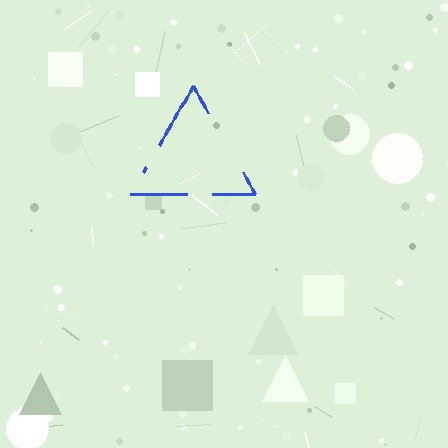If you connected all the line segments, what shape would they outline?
They would outline a triangle.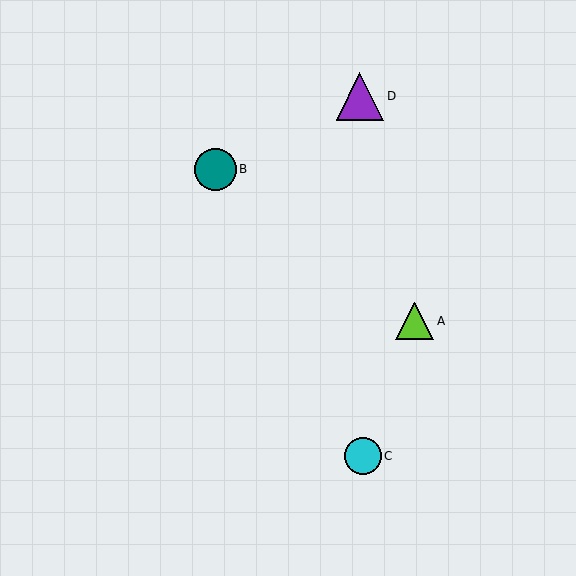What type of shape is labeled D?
Shape D is a purple triangle.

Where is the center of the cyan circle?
The center of the cyan circle is at (363, 456).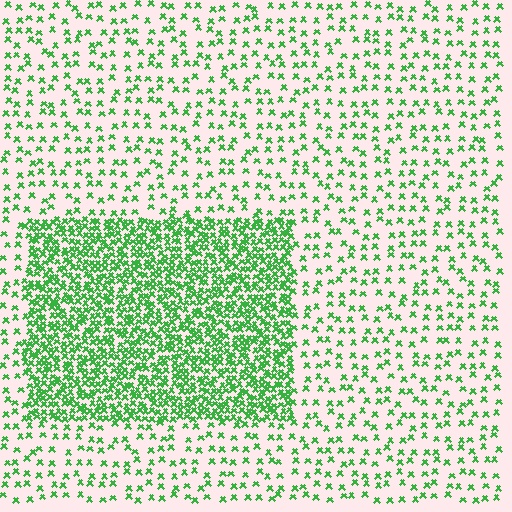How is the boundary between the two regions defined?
The boundary is defined by a change in element density (approximately 3.1x ratio). All elements are the same color, size, and shape.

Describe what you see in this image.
The image contains small green elements arranged at two different densities. A rectangle-shaped region is visible where the elements are more densely packed than the surrounding area.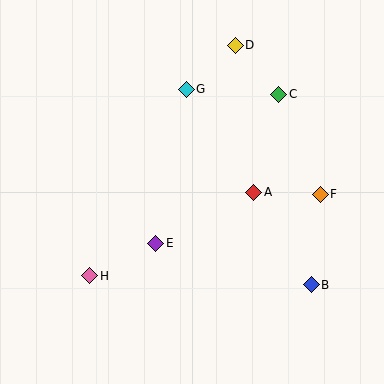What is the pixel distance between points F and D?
The distance between F and D is 171 pixels.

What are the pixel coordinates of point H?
Point H is at (90, 276).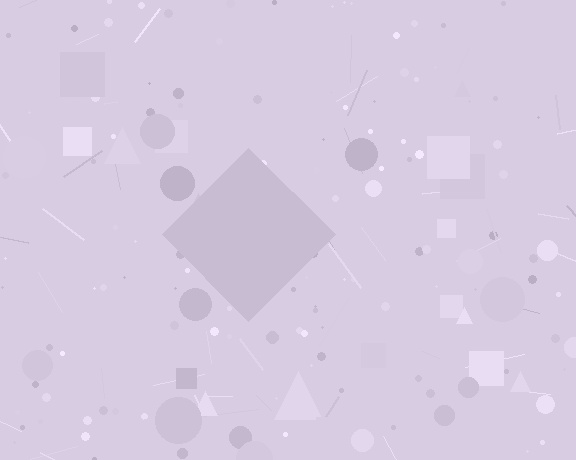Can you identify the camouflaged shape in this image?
The camouflaged shape is a diamond.